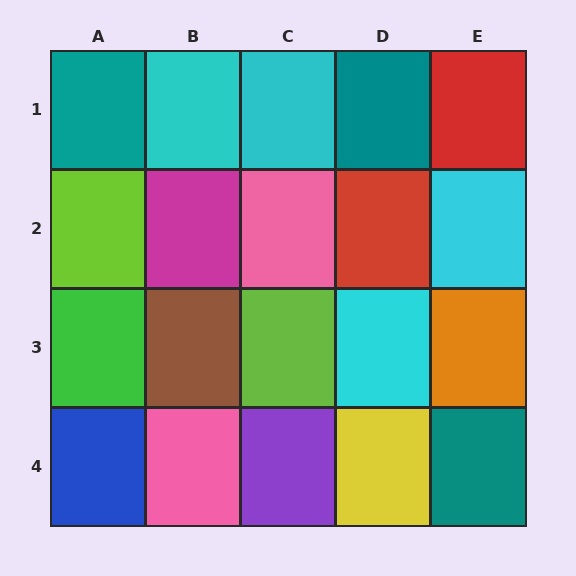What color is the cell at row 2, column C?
Pink.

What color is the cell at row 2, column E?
Cyan.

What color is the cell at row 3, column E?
Orange.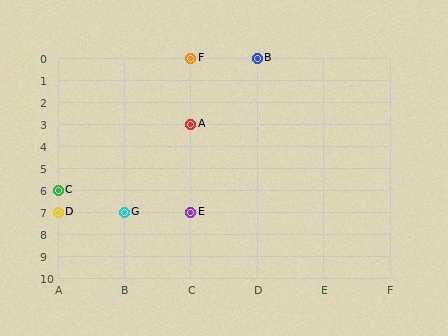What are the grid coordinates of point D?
Point D is at grid coordinates (A, 7).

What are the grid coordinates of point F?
Point F is at grid coordinates (C, 0).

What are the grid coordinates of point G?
Point G is at grid coordinates (B, 7).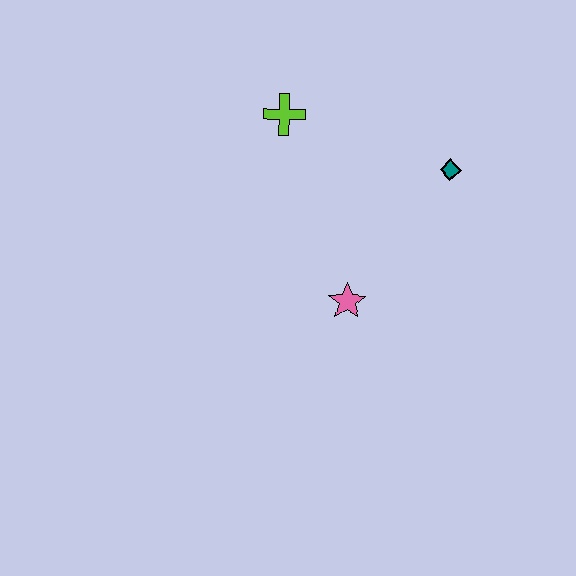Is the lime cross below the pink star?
No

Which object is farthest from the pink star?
The lime cross is farthest from the pink star.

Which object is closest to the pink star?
The teal diamond is closest to the pink star.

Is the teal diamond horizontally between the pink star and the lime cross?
No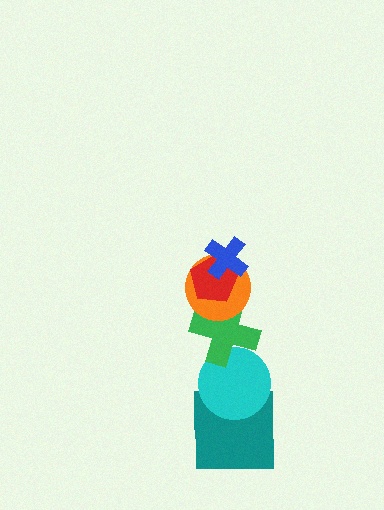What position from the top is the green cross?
The green cross is 4th from the top.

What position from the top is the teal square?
The teal square is 6th from the top.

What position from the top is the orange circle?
The orange circle is 3rd from the top.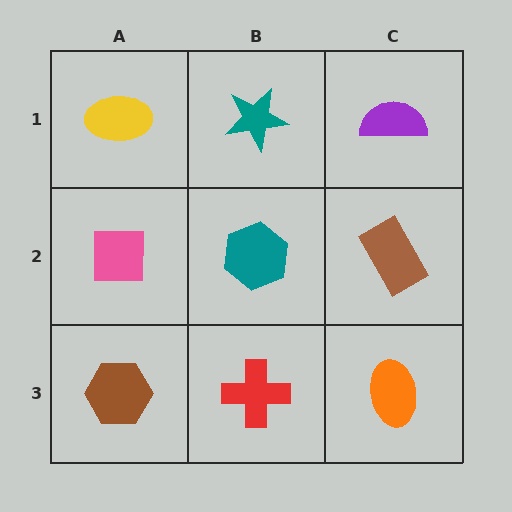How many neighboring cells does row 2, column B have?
4.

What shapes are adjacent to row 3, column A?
A pink square (row 2, column A), a red cross (row 3, column B).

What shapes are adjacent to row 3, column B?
A teal hexagon (row 2, column B), a brown hexagon (row 3, column A), an orange ellipse (row 3, column C).